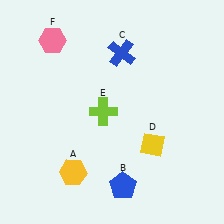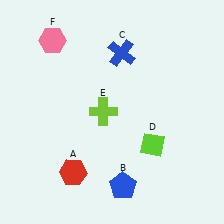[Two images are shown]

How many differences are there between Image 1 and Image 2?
There are 2 differences between the two images.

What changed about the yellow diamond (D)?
In Image 1, D is yellow. In Image 2, it changed to lime.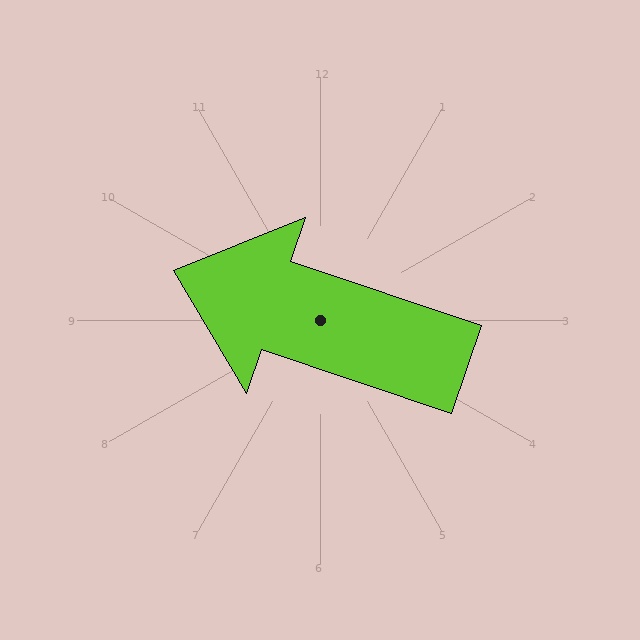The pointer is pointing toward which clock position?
Roughly 10 o'clock.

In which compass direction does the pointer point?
West.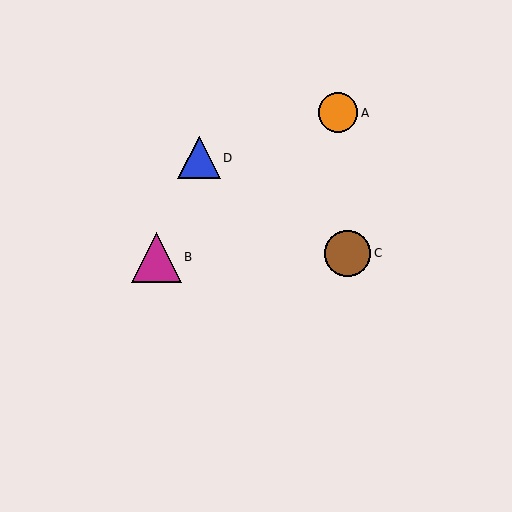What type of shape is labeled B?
Shape B is a magenta triangle.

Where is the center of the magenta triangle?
The center of the magenta triangle is at (156, 257).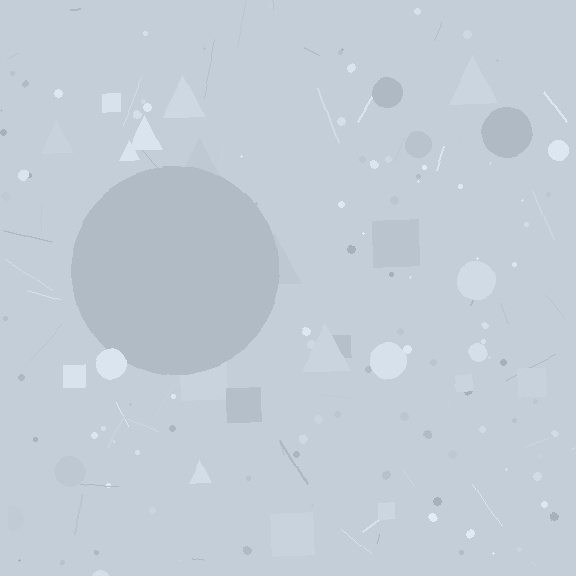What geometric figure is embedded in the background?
A circle is embedded in the background.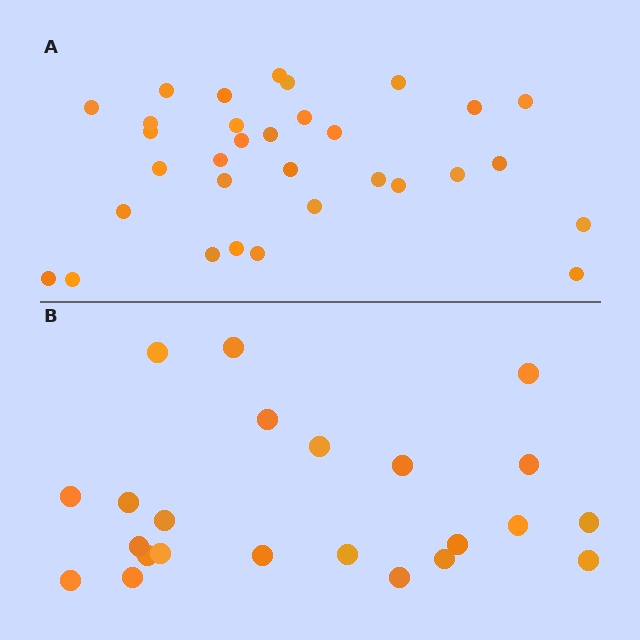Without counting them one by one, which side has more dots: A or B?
Region A (the top region) has more dots.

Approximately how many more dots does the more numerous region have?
Region A has roughly 8 or so more dots than region B.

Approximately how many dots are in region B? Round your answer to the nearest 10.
About 20 dots. (The exact count is 23, which rounds to 20.)